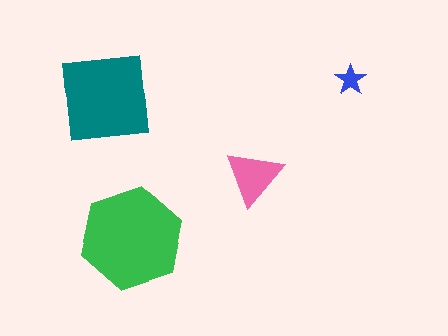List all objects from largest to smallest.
The green hexagon, the teal square, the pink triangle, the blue star.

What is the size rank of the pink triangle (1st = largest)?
3rd.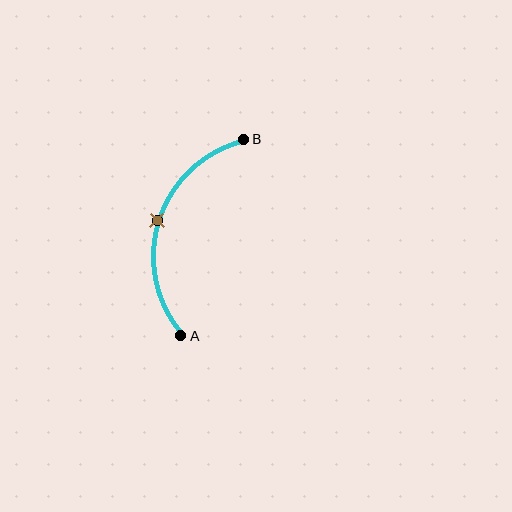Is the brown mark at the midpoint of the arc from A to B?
Yes. The brown mark lies on the arc at equal arc-length from both A and B — it is the arc midpoint.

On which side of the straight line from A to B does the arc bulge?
The arc bulges to the left of the straight line connecting A and B.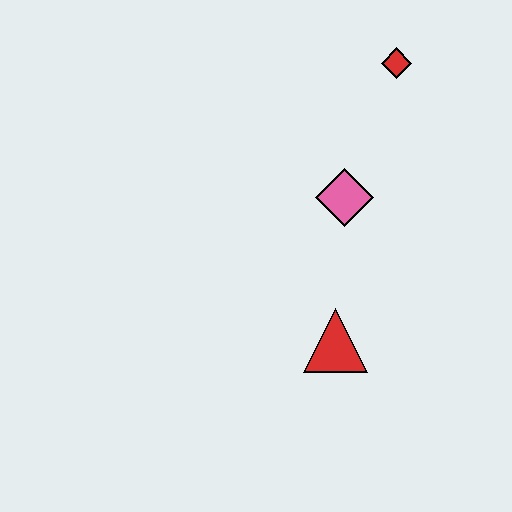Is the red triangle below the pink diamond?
Yes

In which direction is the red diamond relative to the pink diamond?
The red diamond is above the pink diamond.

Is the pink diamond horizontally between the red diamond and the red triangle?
Yes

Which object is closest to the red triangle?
The pink diamond is closest to the red triangle.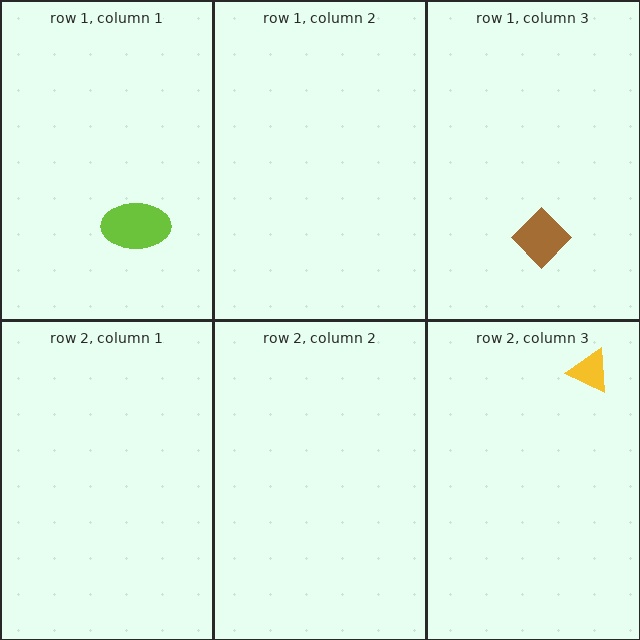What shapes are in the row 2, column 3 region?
The yellow triangle.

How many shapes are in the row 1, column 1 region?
1.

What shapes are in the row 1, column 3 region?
The brown diamond.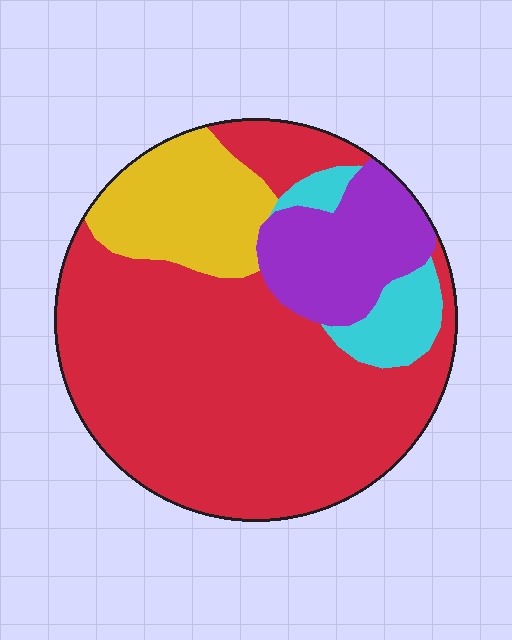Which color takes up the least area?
Cyan, at roughly 5%.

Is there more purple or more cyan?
Purple.